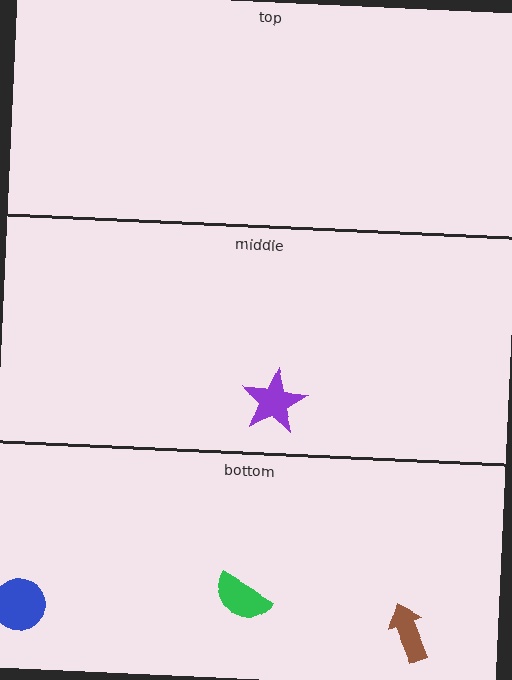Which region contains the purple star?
The middle region.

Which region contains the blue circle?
The bottom region.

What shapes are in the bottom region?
The green semicircle, the brown arrow, the blue circle.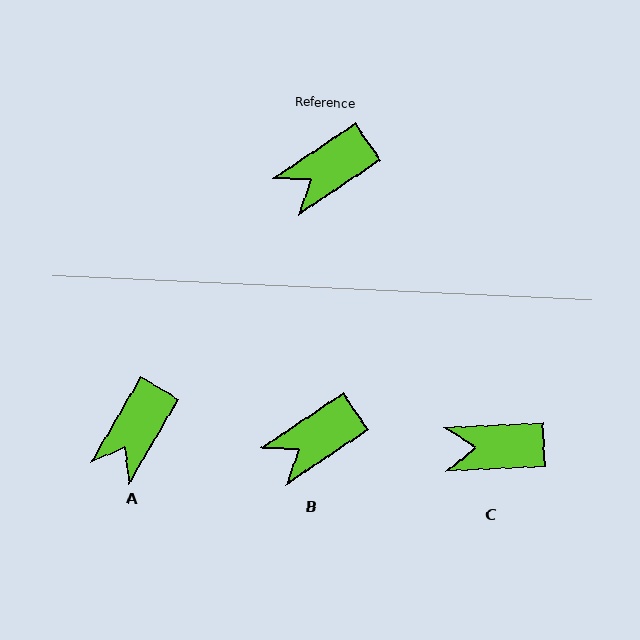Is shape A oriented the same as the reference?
No, it is off by about 26 degrees.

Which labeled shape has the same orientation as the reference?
B.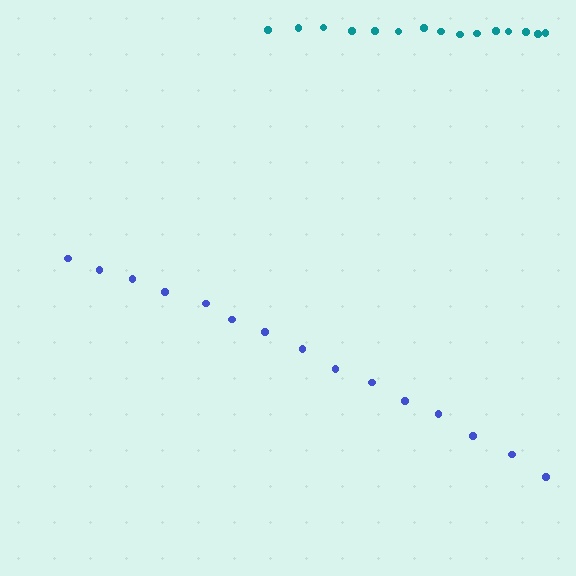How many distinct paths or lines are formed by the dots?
There are 2 distinct paths.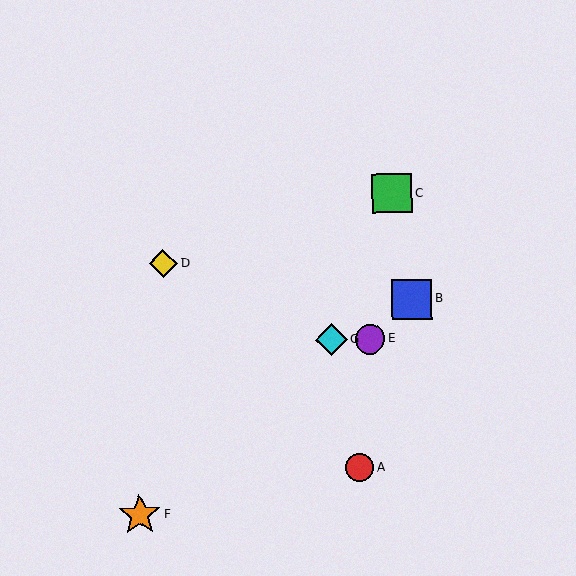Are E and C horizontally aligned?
No, E is at y≈339 and C is at y≈193.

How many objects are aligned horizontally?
2 objects (E, G) are aligned horizontally.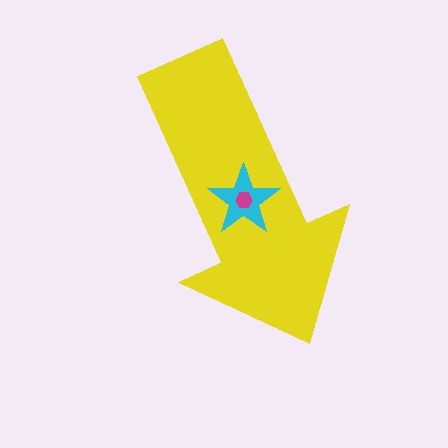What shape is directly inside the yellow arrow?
The cyan star.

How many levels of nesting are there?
3.